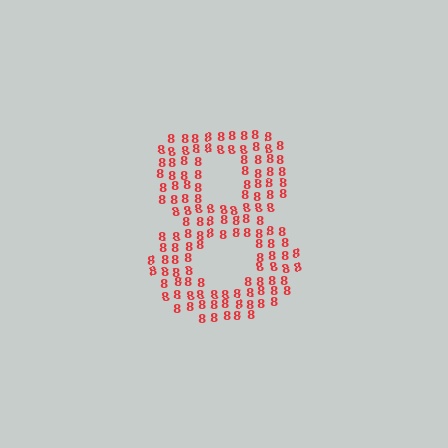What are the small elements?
The small elements are digit 8's.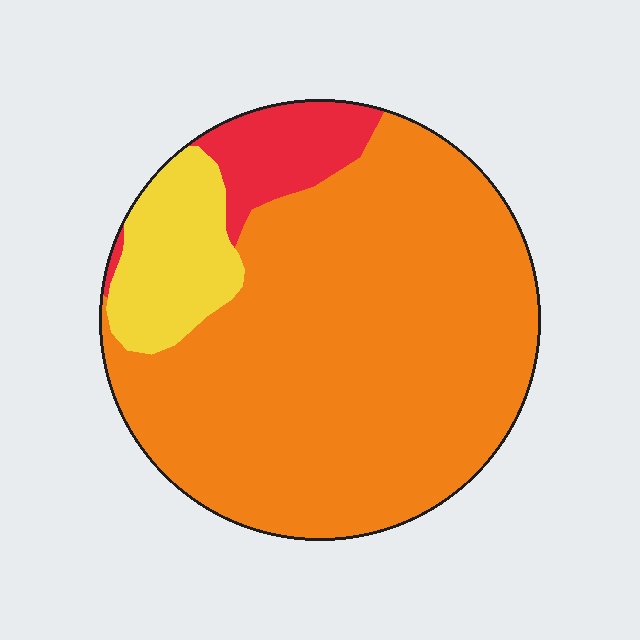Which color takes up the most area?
Orange, at roughly 80%.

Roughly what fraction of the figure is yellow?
Yellow takes up about one eighth (1/8) of the figure.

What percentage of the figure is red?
Red takes up less than a sixth of the figure.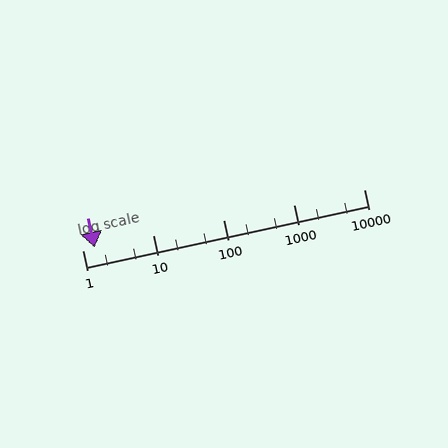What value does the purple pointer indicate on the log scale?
The pointer indicates approximately 1.5.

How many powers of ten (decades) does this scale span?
The scale spans 4 decades, from 1 to 10000.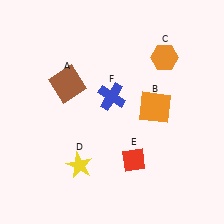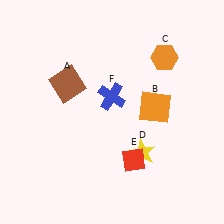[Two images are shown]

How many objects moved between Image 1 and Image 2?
1 object moved between the two images.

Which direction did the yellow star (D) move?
The yellow star (D) moved right.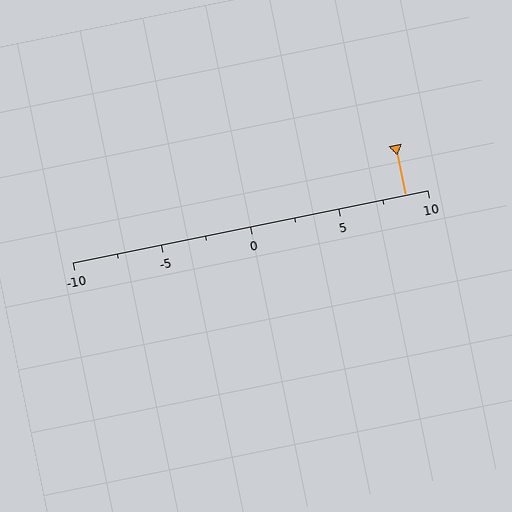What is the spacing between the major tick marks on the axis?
The major ticks are spaced 5 apart.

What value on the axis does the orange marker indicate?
The marker indicates approximately 8.8.